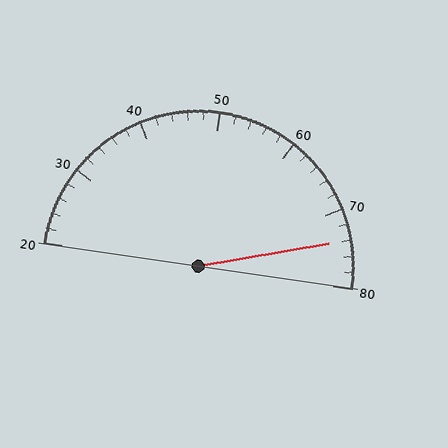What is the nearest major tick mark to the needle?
The nearest major tick mark is 70.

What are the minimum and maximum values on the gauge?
The gauge ranges from 20 to 80.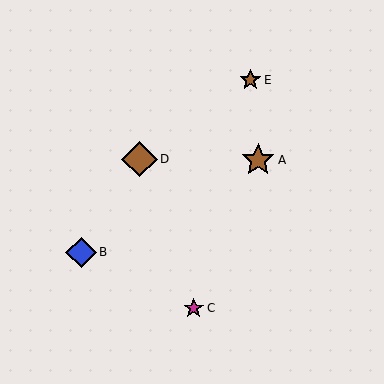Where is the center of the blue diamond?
The center of the blue diamond is at (81, 252).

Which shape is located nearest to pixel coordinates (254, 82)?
The brown star (labeled E) at (250, 80) is nearest to that location.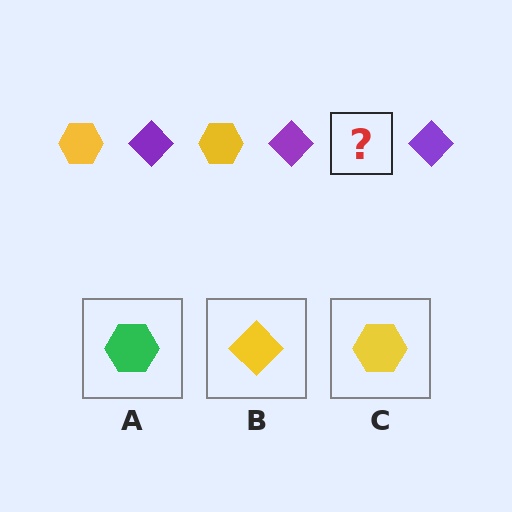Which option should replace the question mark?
Option C.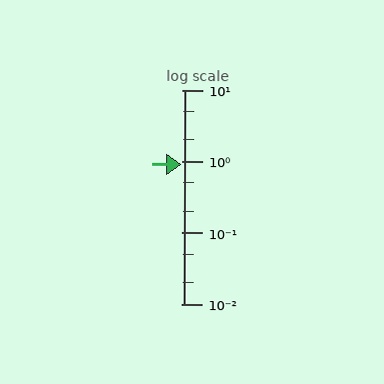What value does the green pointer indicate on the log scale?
The pointer indicates approximately 0.89.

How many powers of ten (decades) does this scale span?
The scale spans 3 decades, from 0.01 to 10.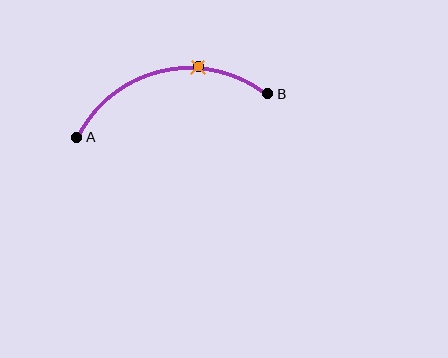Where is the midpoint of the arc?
The arc midpoint is the point on the curve farthest from the straight line joining A and B. It sits above that line.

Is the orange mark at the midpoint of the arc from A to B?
No. The orange mark lies on the arc but is closer to endpoint B. The arc midpoint would be at the point on the curve equidistant along the arc from both A and B.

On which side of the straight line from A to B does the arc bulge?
The arc bulges above the straight line connecting A and B.